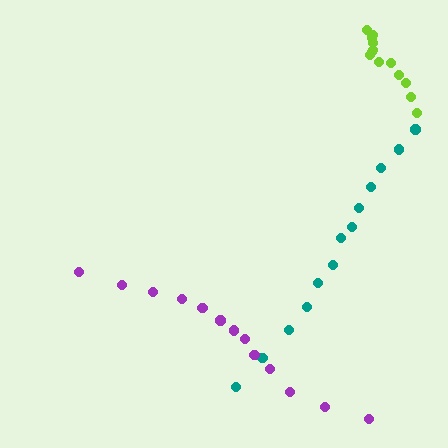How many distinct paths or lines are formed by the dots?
There are 3 distinct paths.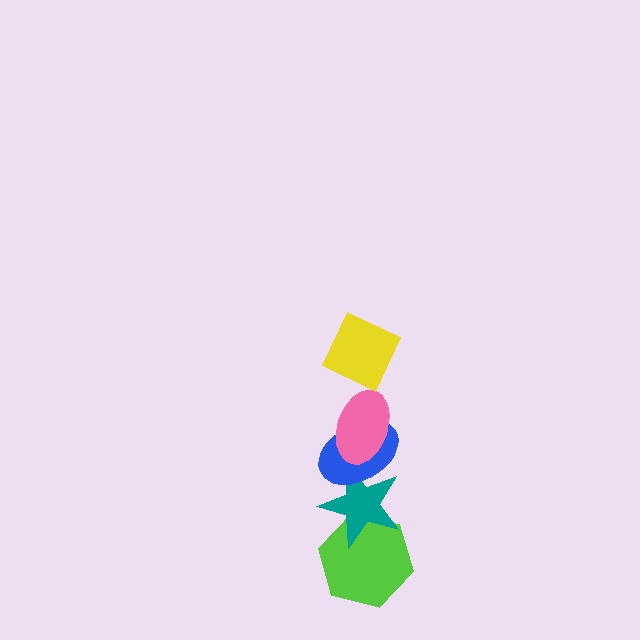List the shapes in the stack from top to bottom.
From top to bottom: the yellow diamond, the pink ellipse, the blue ellipse, the teal star, the lime hexagon.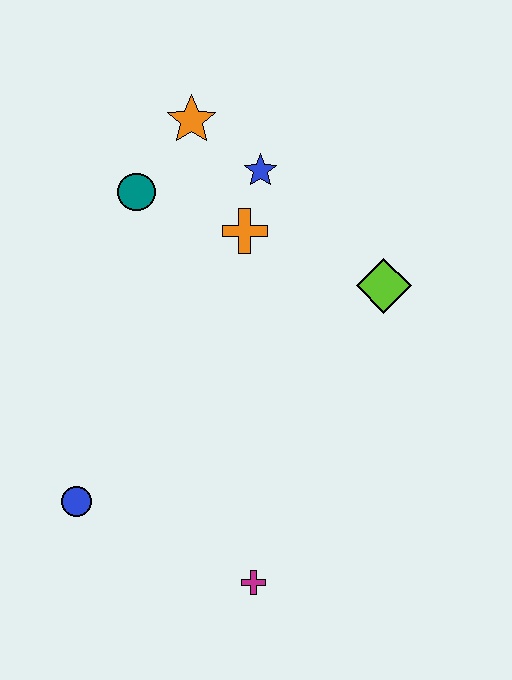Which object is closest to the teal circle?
The orange star is closest to the teal circle.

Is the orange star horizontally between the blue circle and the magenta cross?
Yes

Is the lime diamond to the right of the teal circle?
Yes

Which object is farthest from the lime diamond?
The blue circle is farthest from the lime diamond.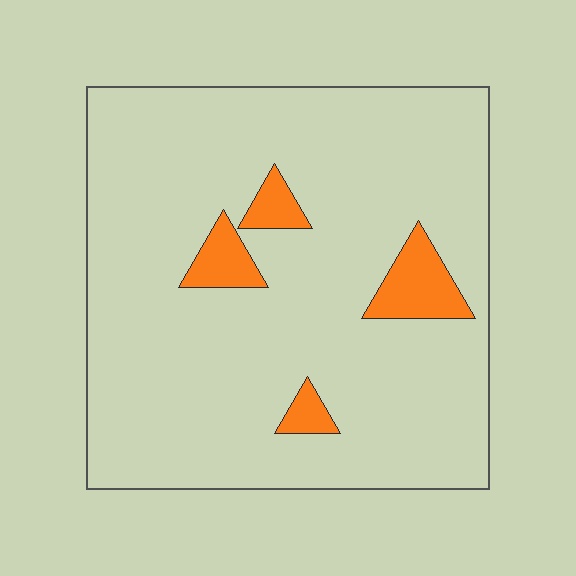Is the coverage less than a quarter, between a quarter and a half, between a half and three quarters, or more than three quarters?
Less than a quarter.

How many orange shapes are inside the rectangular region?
4.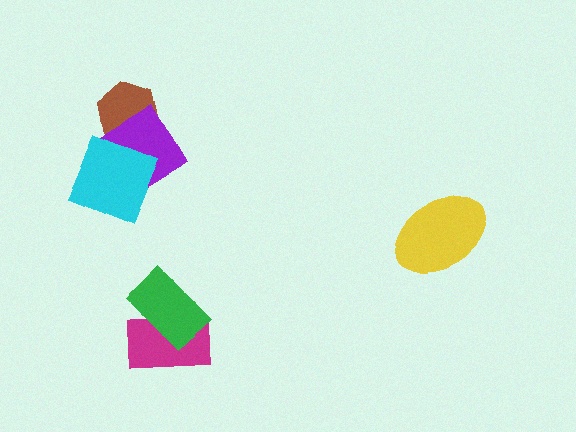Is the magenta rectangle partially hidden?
Yes, it is partially covered by another shape.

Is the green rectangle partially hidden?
No, no other shape covers it.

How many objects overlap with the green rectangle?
1 object overlaps with the green rectangle.